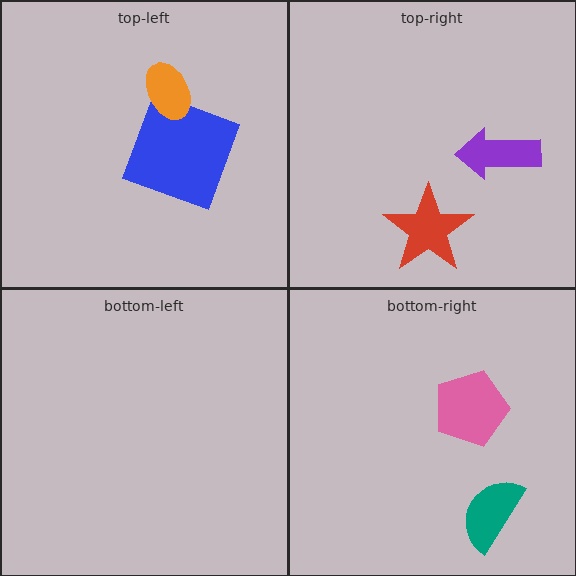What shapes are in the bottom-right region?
The teal semicircle, the pink pentagon.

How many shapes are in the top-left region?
2.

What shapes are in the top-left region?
The blue square, the orange ellipse.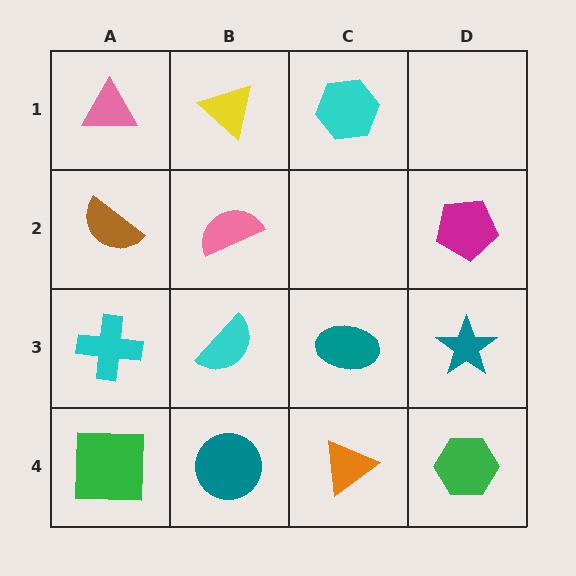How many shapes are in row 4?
4 shapes.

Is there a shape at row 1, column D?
No, that cell is empty.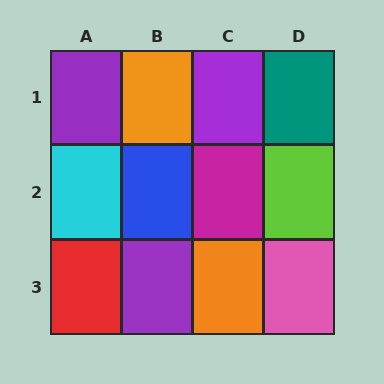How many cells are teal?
1 cell is teal.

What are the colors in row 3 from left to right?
Red, purple, orange, pink.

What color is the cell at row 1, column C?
Purple.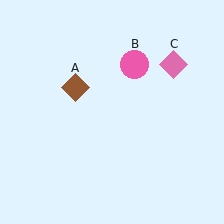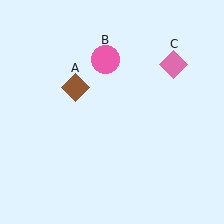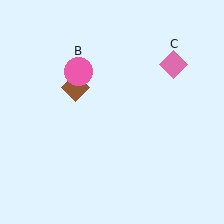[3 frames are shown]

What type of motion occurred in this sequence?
The pink circle (object B) rotated counterclockwise around the center of the scene.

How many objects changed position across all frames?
1 object changed position: pink circle (object B).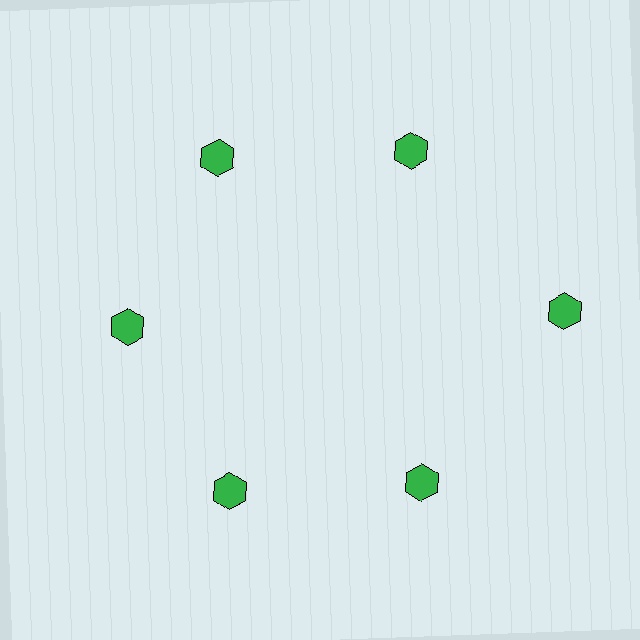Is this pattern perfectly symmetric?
No. The 6 green hexagons are arranged in a ring, but one element near the 3 o'clock position is pushed outward from the center, breaking the 6-fold rotational symmetry.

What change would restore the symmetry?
The symmetry would be restored by moving it inward, back onto the ring so that all 6 hexagons sit at equal angles and equal distance from the center.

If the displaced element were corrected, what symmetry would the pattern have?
It would have 6-fold rotational symmetry — the pattern would map onto itself every 60 degrees.